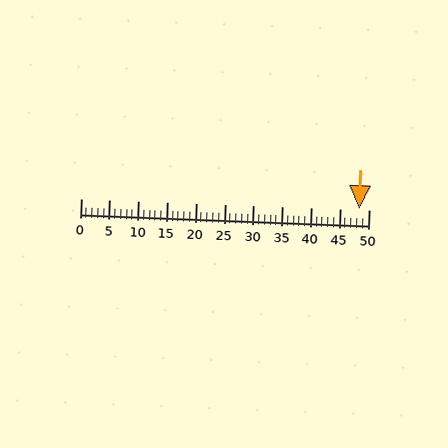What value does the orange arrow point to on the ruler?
The orange arrow points to approximately 48.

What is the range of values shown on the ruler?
The ruler shows values from 0 to 50.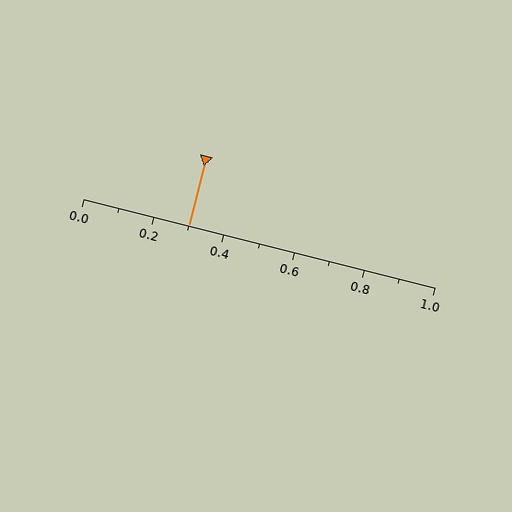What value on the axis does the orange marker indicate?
The marker indicates approximately 0.3.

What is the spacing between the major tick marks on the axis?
The major ticks are spaced 0.2 apart.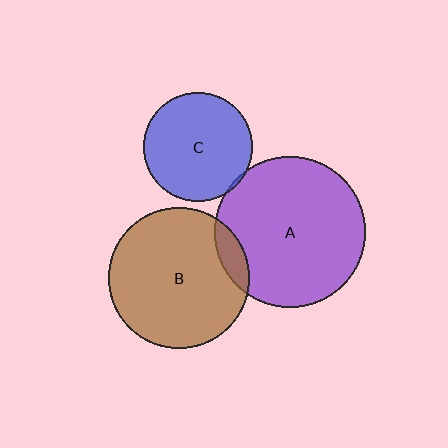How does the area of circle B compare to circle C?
Approximately 1.7 times.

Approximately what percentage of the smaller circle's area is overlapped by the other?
Approximately 5%.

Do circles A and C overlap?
Yes.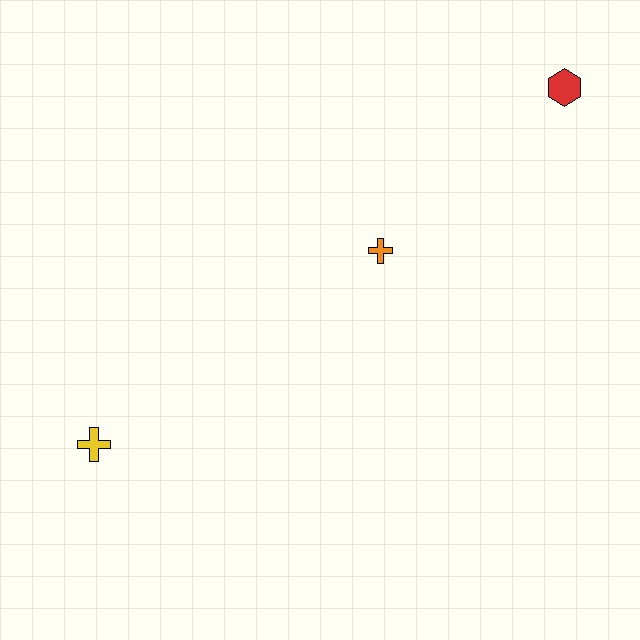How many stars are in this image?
There are no stars.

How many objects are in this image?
There are 3 objects.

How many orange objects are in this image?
There is 1 orange object.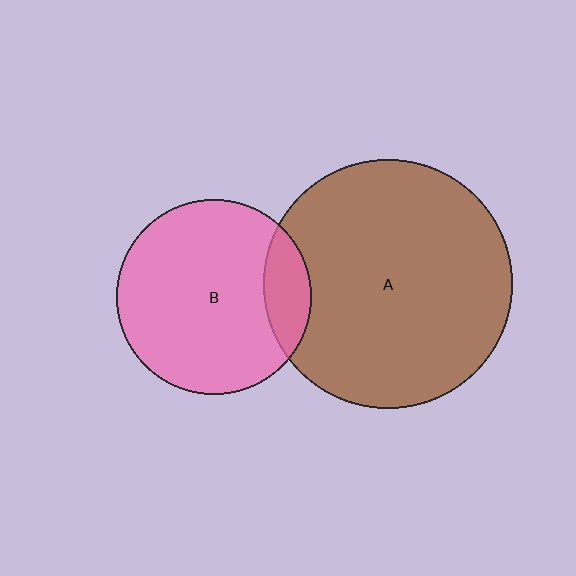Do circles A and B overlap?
Yes.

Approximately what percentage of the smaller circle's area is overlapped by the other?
Approximately 15%.